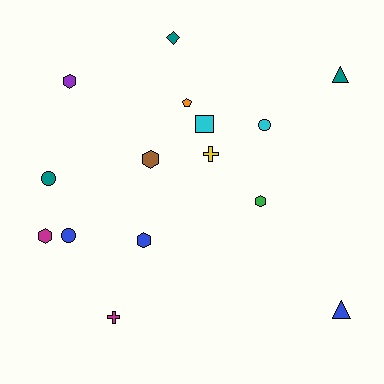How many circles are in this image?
There are 3 circles.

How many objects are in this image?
There are 15 objects.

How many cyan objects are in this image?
There are 2 cyan objects.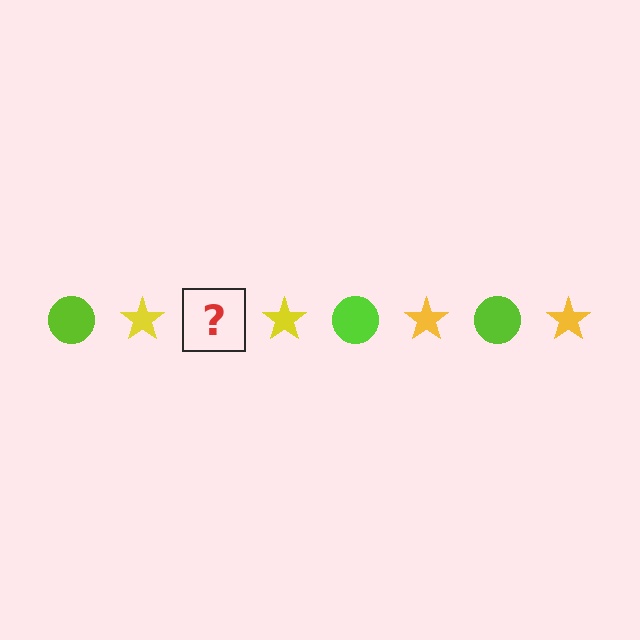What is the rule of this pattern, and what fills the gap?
The rule is that the pattern alternates between lime circle and yellow star. The gap should be filled with a lime circle.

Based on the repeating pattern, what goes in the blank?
The blank should be a lime circle.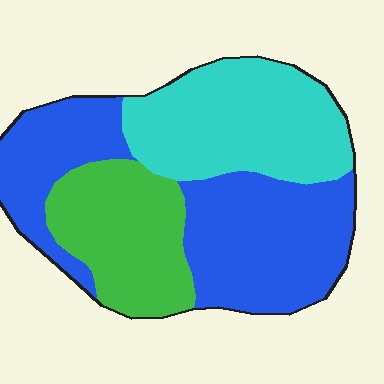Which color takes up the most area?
Blue, at roughly 45%.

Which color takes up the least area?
Green, at roughly 25%.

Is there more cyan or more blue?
Blue.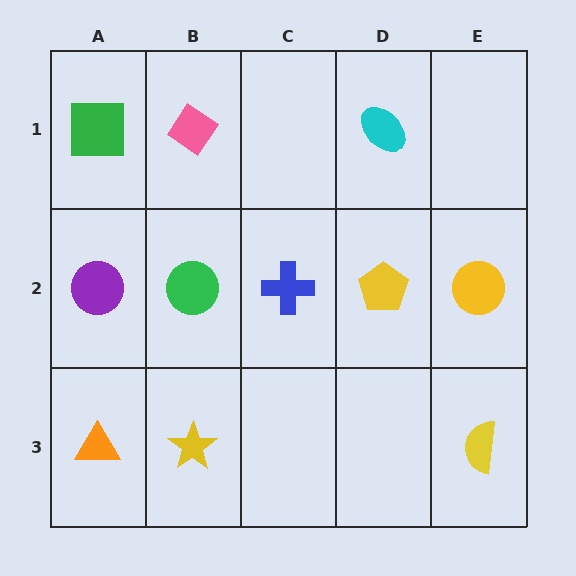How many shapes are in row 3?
3 shapes.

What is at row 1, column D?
A cyan ellipse.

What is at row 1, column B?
A pink diamond.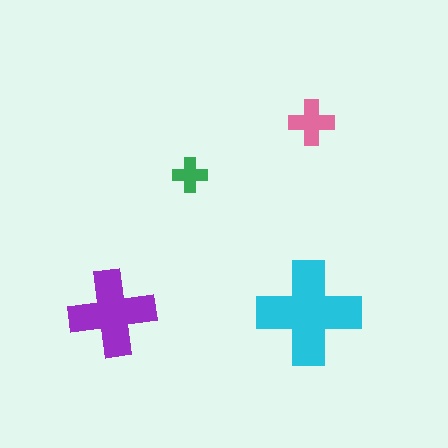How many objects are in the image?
There are 4 objects in the image.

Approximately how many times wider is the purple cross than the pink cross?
About 2 times wider.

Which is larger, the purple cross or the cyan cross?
The cyan one.